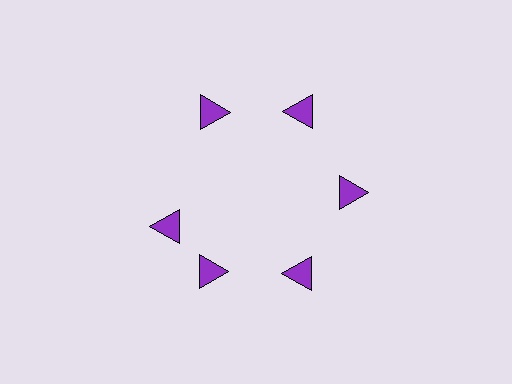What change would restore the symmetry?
The symmetry would be restored by rotating it back into even spacing with its neighbors so that all 6 triangles sit at equal angles and equal distance from the center.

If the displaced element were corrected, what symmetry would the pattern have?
It would have 6-fold rotational symmetry — the pattern would map onto itself every 60 degrees.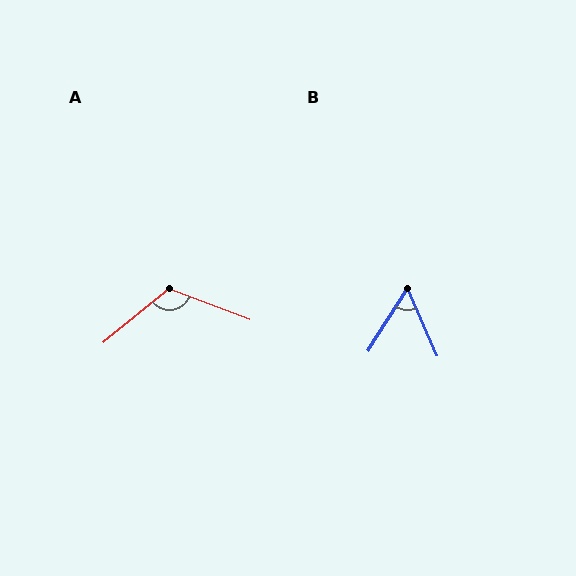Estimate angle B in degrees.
Approximately 56 degrees.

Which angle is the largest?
A, at approximately 120 degrees.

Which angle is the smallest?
B, at approximately 56 degrees.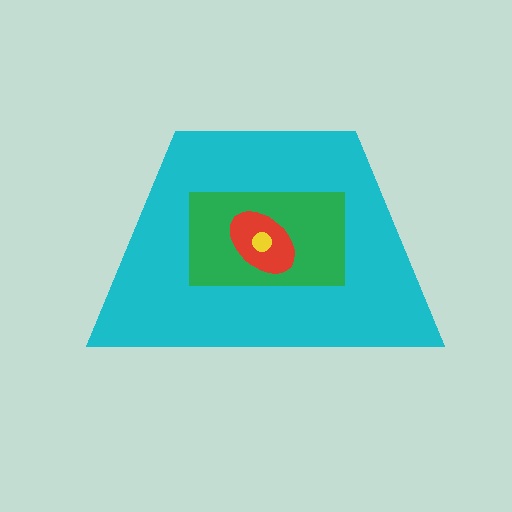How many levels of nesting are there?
4.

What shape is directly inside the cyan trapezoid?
The green rectangle.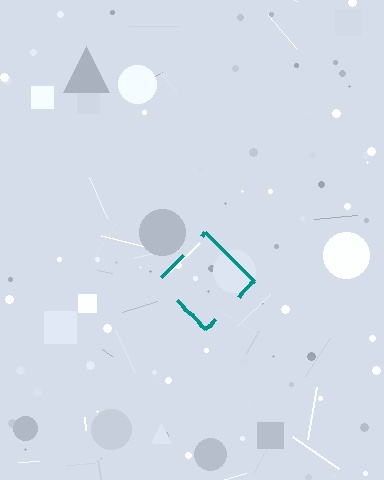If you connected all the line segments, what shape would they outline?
They would outline a diamond.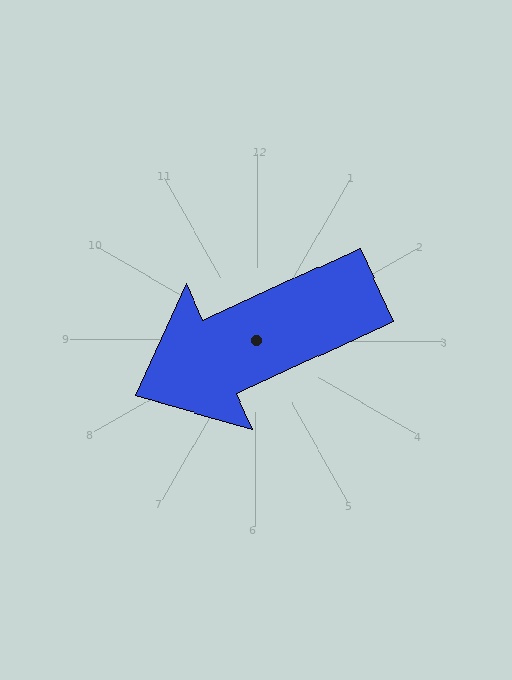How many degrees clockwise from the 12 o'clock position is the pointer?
Approximately 245 degrees.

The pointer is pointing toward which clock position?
Roughly 8 o'clock.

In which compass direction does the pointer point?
Southwest.